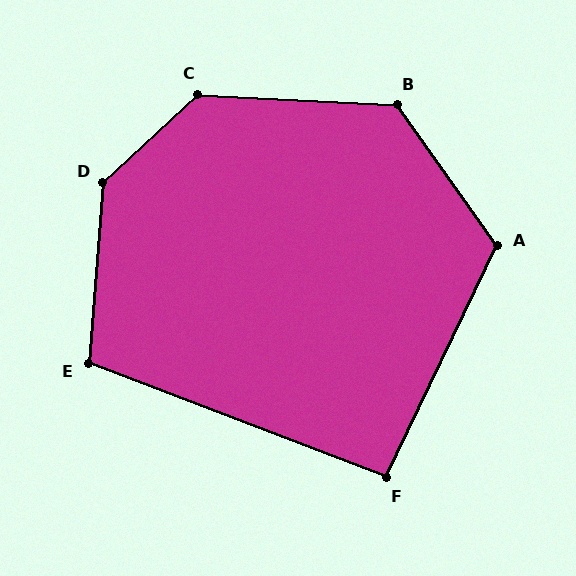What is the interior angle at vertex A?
Approximately 119 degrees (obtuse).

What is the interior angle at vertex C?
Approximately 134 degrees (obtuse).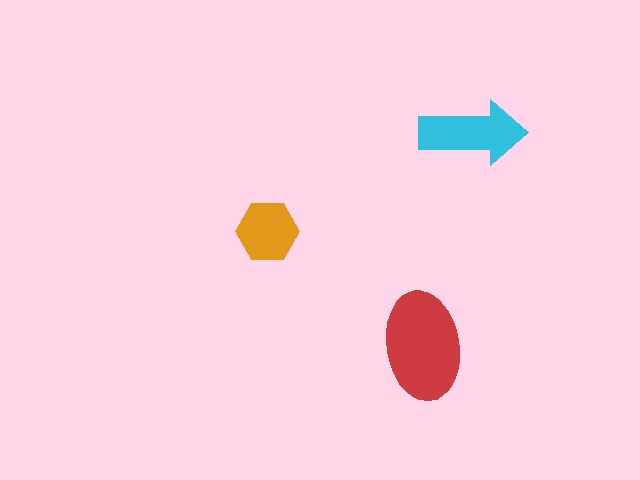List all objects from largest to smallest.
The red ellipse, the cyan arrow, the orange hexagon.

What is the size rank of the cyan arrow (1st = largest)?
2nd.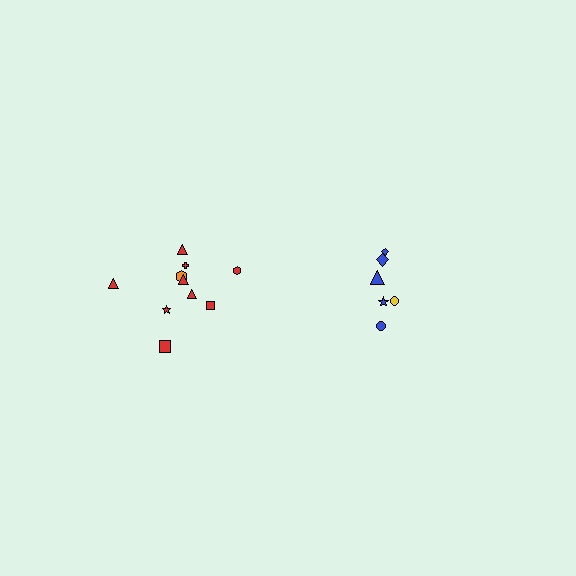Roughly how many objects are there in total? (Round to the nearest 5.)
Roughly 15 objects in total.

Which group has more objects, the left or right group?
The left group.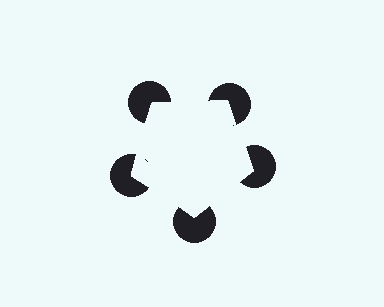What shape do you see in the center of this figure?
An illusory pentagon — its edges are inferred from the aligned wedge cuts in the pac-man discs, not physically drawn.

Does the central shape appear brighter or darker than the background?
It typically appears slightly brighter than the background, even though no actual brightness change is drawn.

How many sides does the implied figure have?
5 sides.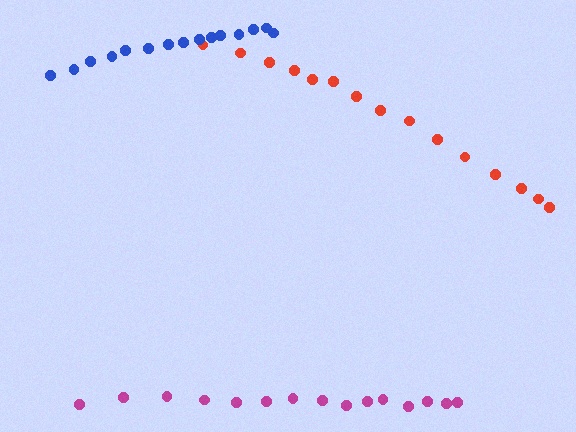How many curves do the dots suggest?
There are 3 distinct paths.